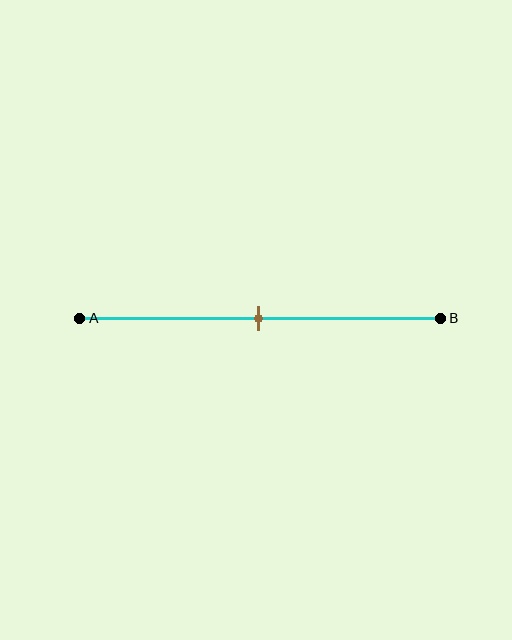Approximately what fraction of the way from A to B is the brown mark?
The brown mark is approximately 50% of the way from A to B.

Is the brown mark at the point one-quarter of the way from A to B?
No, the mark is at about 50% from A, not at the 25% one-quarter point.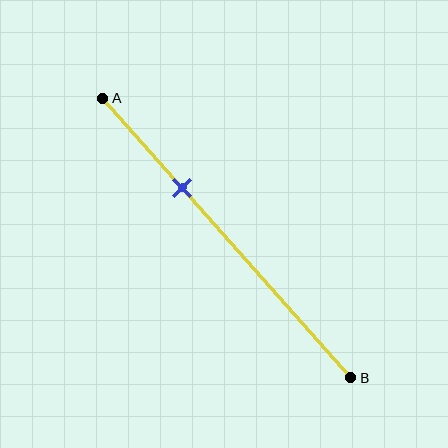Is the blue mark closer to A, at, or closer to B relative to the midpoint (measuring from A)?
The blue mark is closer to point A than the midpoint of segment AB.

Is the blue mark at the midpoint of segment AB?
No, the mark is at about 30% from A, not at the 50% midpoint.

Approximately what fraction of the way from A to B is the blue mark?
The blue mark is approximately 30% of the way from A to B.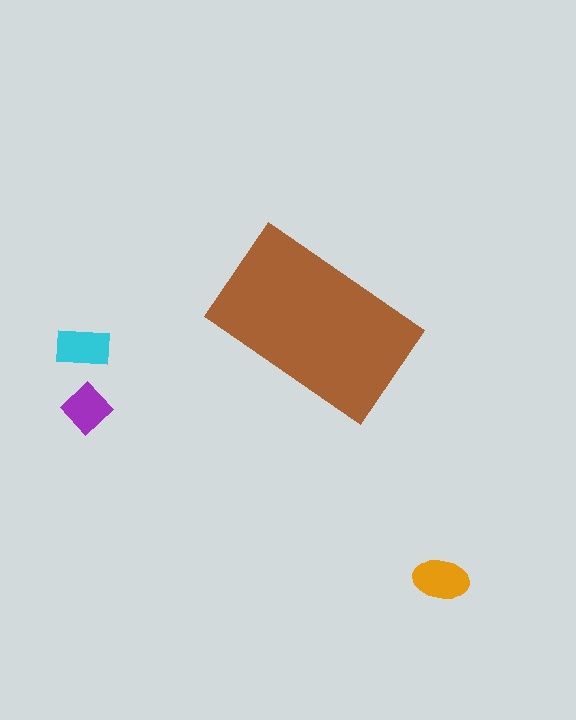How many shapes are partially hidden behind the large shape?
0 shapes are partially hidden.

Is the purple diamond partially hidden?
No, the purple diamond is fully visible.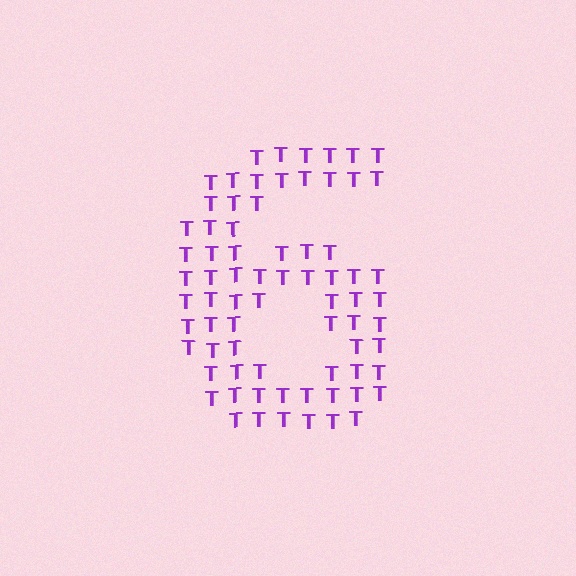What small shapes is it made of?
It is made of small letter T's.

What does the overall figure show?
The overall figure shows the digit 6.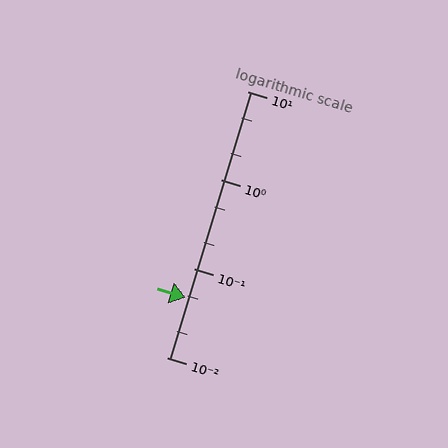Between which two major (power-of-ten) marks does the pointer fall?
The pointer is between 0.01 and 0.1.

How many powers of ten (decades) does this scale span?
The scale spans 3 decades, from 0.01 to 10.